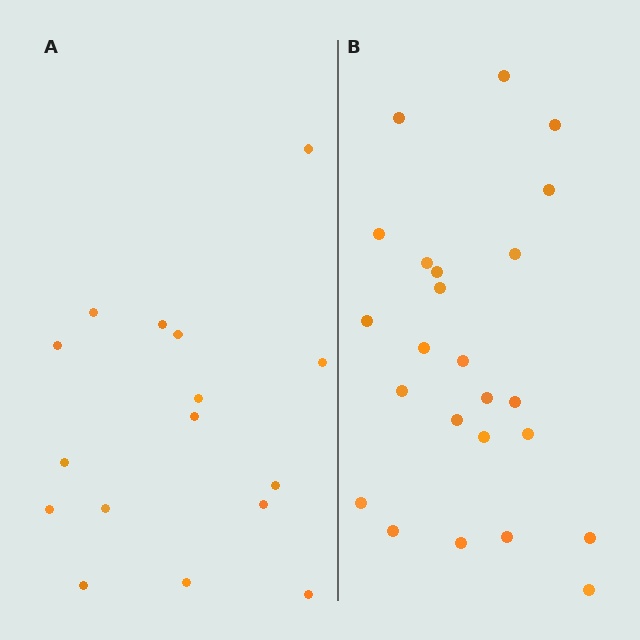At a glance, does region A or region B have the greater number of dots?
Region B (the right region) has more dots.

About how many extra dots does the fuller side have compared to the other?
Region B has roughly 8 or so more dots than region A.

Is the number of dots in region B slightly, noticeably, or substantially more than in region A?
Region B has substantially more. The ratio is roughly 1.5 to 1.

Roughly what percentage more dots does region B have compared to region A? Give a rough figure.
About 50% more.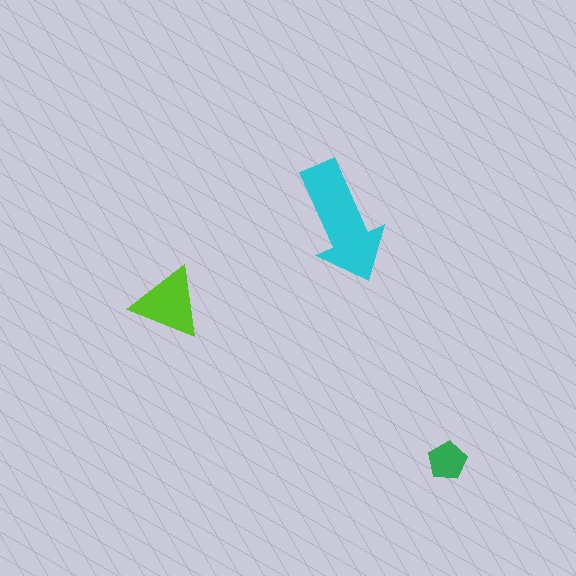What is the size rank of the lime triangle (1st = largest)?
2nd.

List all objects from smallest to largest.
The green pentagon, the lime triangle, the cyan arrow.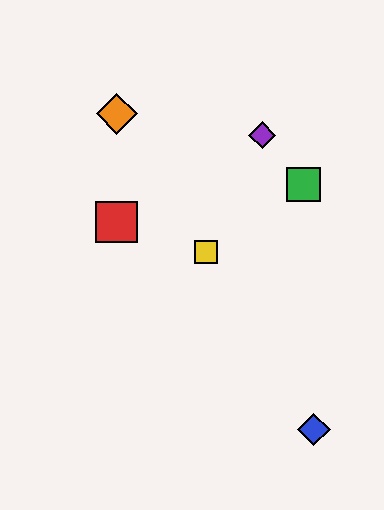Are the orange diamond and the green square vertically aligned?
No, the orange diamond is at x≈117 and the green square is at x≈304.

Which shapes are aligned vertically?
The red square, the orange diamond are aligned vertically.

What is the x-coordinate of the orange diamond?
The orange diamond is at x≈117.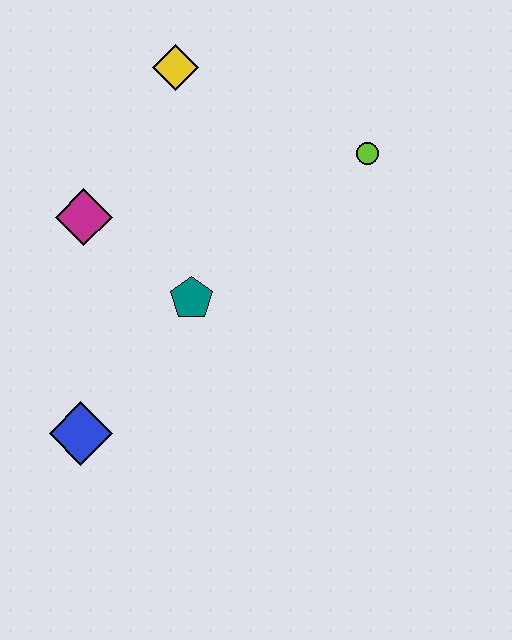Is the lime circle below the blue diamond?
No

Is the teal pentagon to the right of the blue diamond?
Yes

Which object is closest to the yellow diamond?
The magenta diamond is closest to the yellow diamond.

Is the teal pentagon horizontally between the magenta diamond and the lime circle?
Yes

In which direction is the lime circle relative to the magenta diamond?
The lime circle is to the right of the magenta diamond.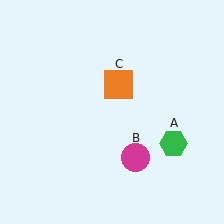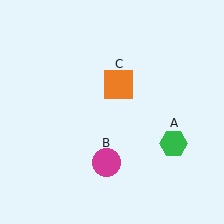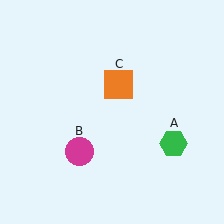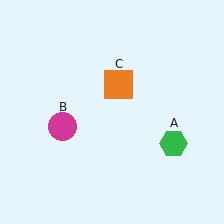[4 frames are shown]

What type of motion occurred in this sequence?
The magenta circle (object B) rotated clockwise around the center of the scene.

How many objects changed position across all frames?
1 object changed position: magenta circle (object B).